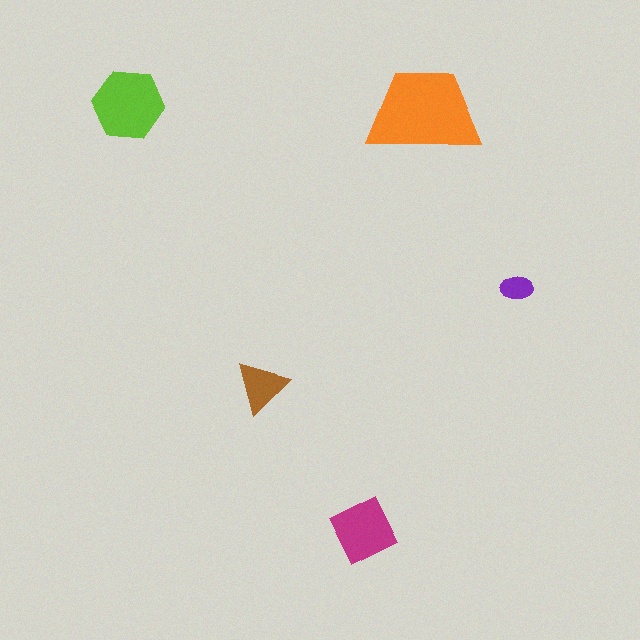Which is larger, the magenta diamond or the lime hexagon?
The lime hexagon.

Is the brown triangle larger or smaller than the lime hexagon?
Smaller.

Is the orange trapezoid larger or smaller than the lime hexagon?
Larger.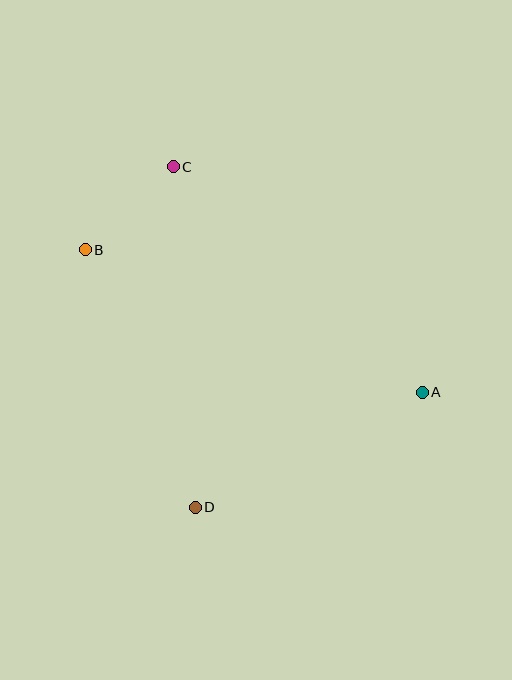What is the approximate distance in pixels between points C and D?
The distance between C and D is approximately 341 pixels.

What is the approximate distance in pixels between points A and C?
The distance between A and C is approximately 336 pixels.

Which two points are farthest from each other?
Points A and B are farthest from each other.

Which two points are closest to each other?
Points B and C are closest to each other.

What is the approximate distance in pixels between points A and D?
The distance between A and D is approximately 255 pixels.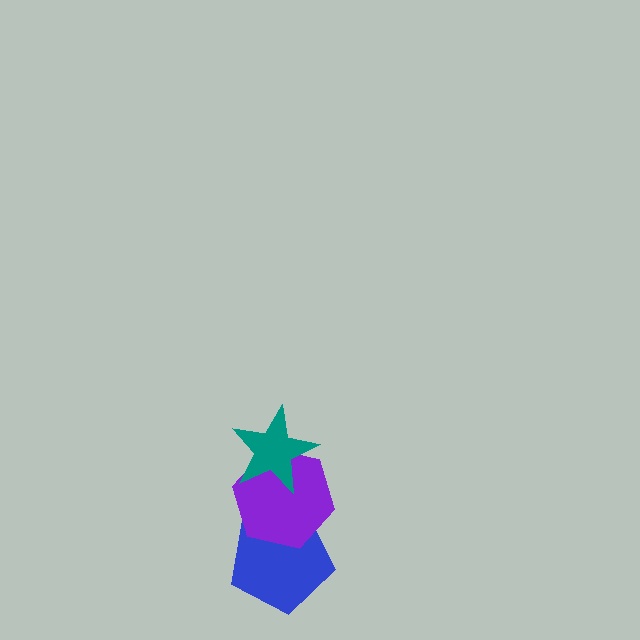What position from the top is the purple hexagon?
The purple hexagon is 2nd from the top.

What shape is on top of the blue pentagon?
The purple hexagon is on top of the blue pentagon.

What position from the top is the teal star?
The teal star is 1st from the top.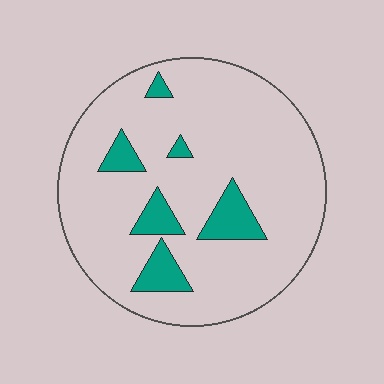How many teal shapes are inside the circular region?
6.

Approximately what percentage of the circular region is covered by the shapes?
Approximately 15%.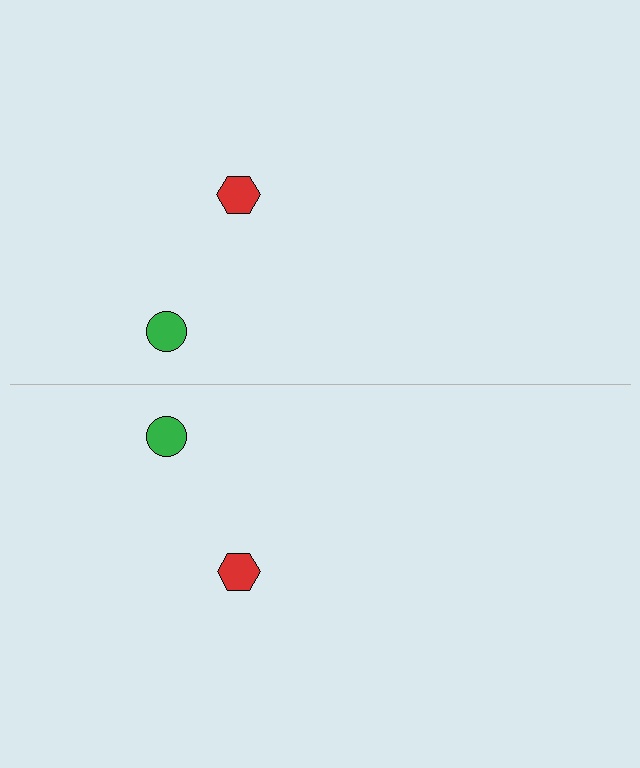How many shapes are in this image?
There are 4 shapes in this image.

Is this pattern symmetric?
Yes, this pattern has bilateral (reflection) symmetry.